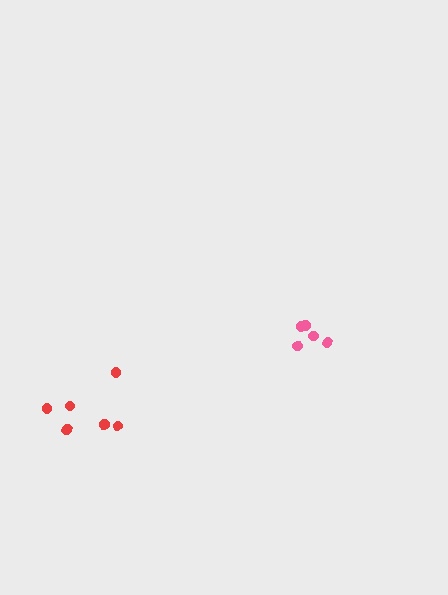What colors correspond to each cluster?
The clusters are colored: pink, red.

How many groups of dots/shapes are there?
There are 2 groups.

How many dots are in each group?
Group 1: 5 dots, Group 2: 6 dots (11 total).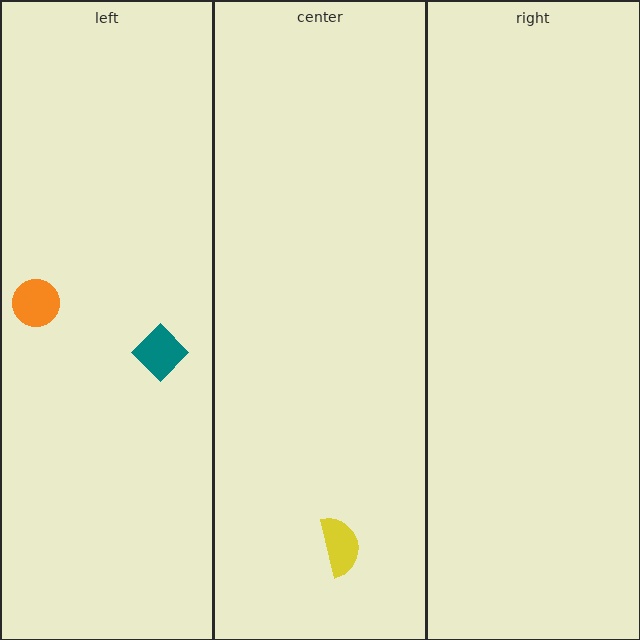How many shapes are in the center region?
1.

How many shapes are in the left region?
2.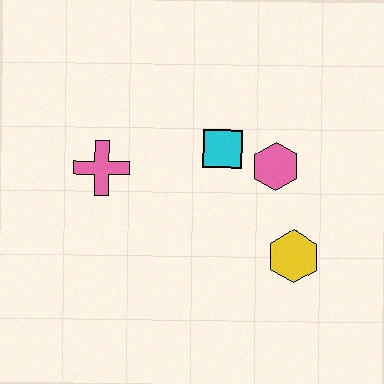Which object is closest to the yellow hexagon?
The pink hexagon is closest to the yellow hexagon.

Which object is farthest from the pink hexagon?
The pink cross is farthest from the pink hexagon.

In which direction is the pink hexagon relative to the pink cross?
The pink hexagon is to the right of the pink cross.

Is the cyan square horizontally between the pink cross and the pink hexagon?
Yes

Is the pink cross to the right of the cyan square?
No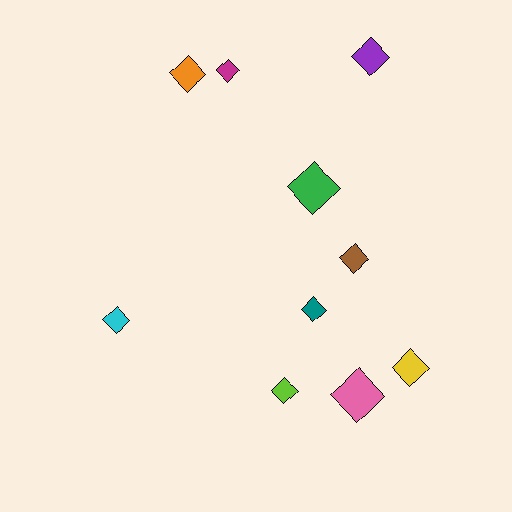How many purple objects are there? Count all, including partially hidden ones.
There is 1 purple object.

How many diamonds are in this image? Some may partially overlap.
There are 10 diamonds.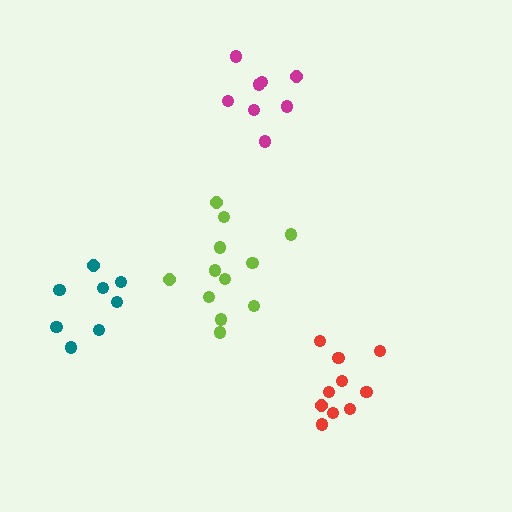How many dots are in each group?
Group 1: 10 dots, Group 2: 12 dots, Group 3: 8 dots, Group 4: 8 dots (38 total).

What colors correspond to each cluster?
The clusters are colored: red, lime, magenta, teal.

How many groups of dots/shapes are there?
There are 4 groups.